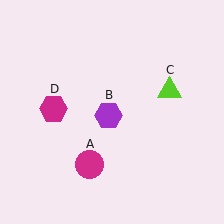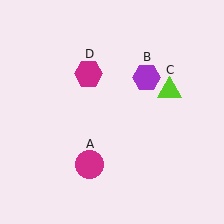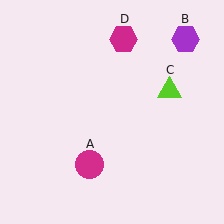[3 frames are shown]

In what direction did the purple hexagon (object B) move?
The purple hexagon (object B) moved up and to the right.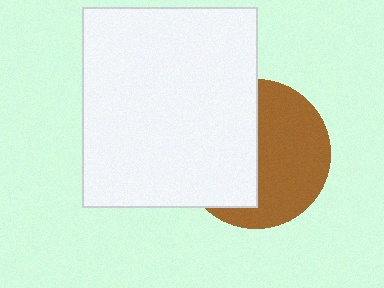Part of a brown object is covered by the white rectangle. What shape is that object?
It is a circle.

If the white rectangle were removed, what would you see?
You would see the complete brown circle.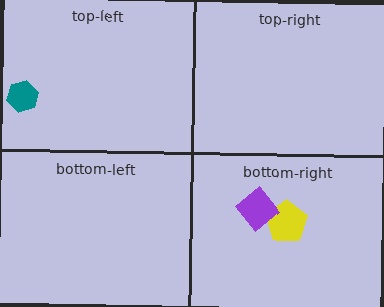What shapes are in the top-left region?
The teal hexagon.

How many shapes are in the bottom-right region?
2.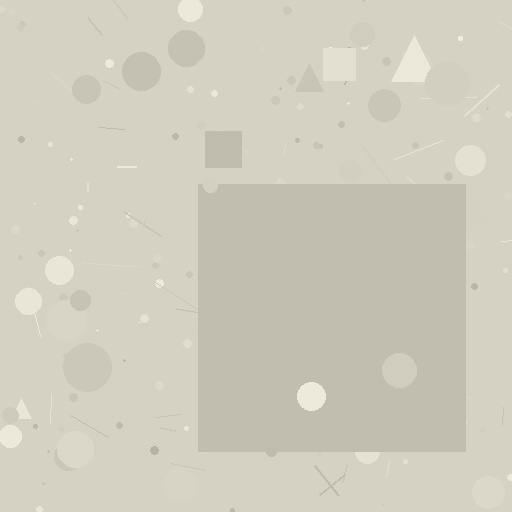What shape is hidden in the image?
A square is hidden in the image.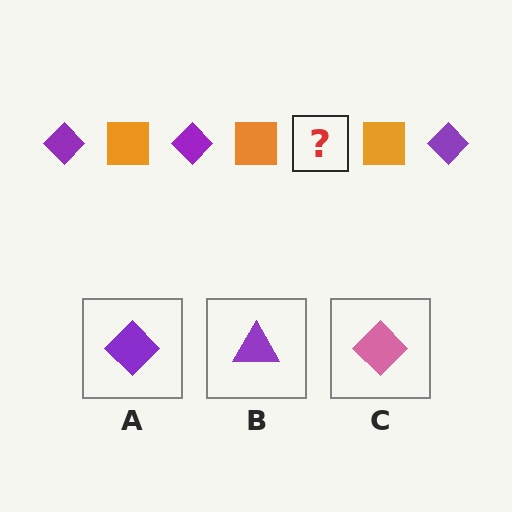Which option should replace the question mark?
Option A.